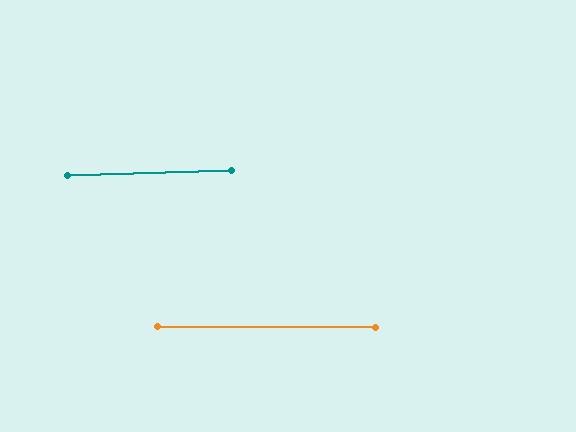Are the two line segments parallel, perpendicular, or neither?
Parallel — their directions differ by only 1.9°.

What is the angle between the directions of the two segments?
Approximately 2 degrees.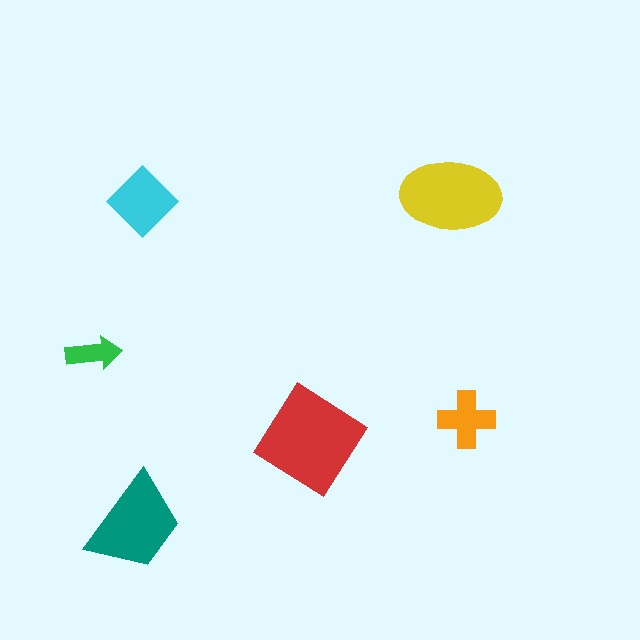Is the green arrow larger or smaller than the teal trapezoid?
Smaller.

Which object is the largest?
The red diamond.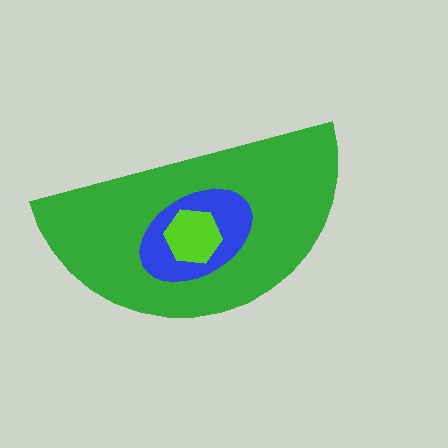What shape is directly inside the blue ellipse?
The lime hexagon.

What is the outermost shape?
The green semicircle.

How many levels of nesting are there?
3.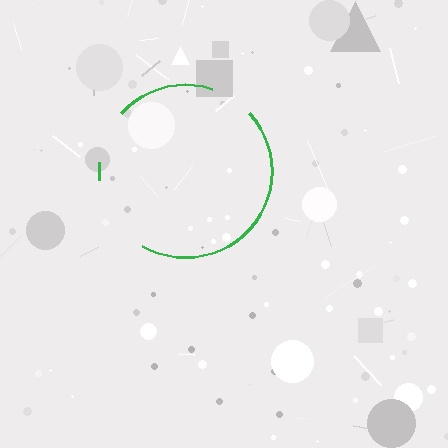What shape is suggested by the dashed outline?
The dashed outline suggests a circle.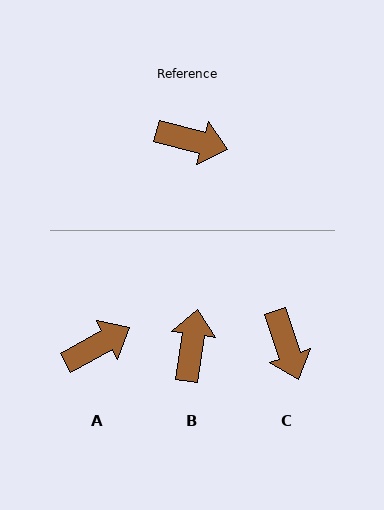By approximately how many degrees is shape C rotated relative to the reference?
Approximately 56 degrees clockwise.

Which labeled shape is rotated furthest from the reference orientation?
B, about 97 degrees away.